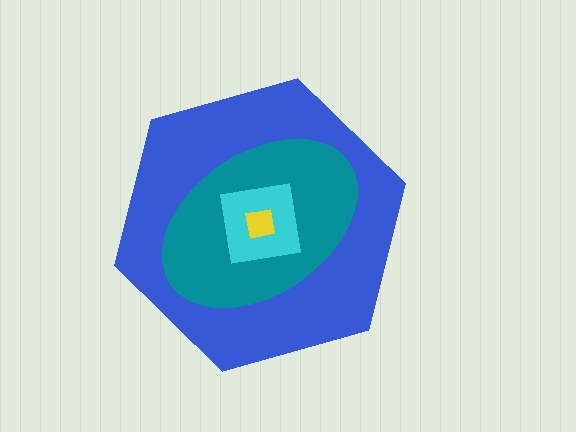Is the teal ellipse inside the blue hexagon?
Yes.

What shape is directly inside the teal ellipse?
The cyan square.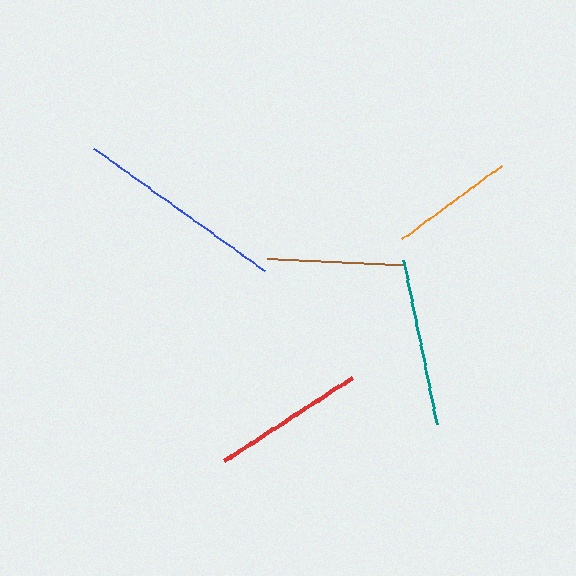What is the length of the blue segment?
The blue segment is approximately 209 pixels long.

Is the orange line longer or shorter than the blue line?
The blue line is longer than the orange line.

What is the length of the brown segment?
The brown segment is approximately 135 pixels long.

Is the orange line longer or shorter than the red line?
The red line is longer than the orange line.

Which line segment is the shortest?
The orange line is the shortest at approximately 124 pixels.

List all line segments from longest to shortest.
From longest to shortest: blue, teal, red, brown, orange.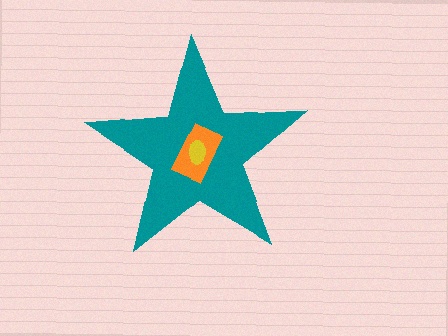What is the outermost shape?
The teal star.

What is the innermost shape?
The yellow ellipse.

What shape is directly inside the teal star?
The orange rectangle.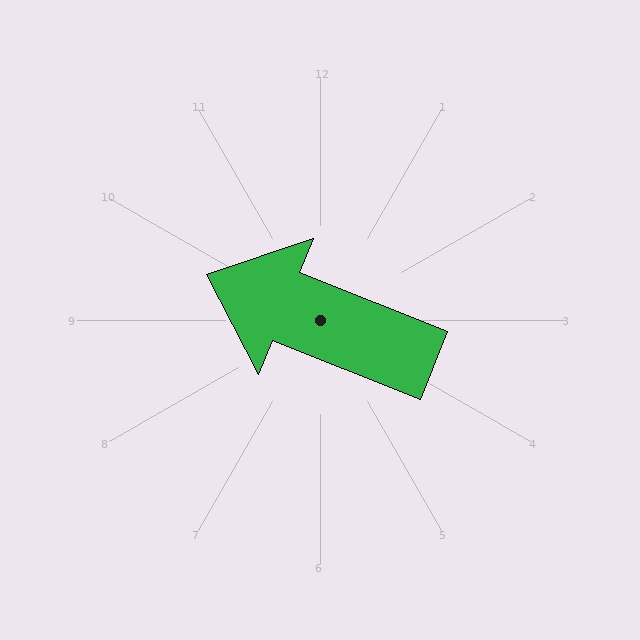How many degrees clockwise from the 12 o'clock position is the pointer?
Approximately 292 degrees.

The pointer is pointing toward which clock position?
Roughly 10 o'clock.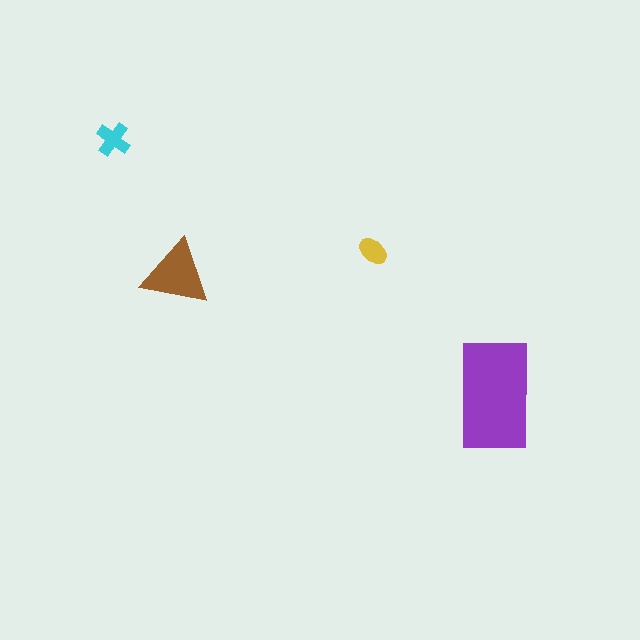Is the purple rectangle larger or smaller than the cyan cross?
Larger.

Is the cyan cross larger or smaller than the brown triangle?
Smaller.